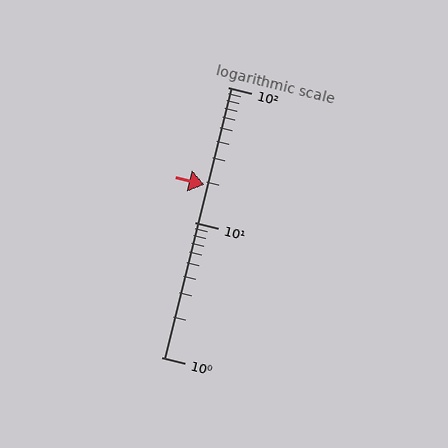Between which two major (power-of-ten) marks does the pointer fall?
The pointer is between 10 and 100.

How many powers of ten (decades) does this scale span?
The scale spans 2 decades, from 1 to 100.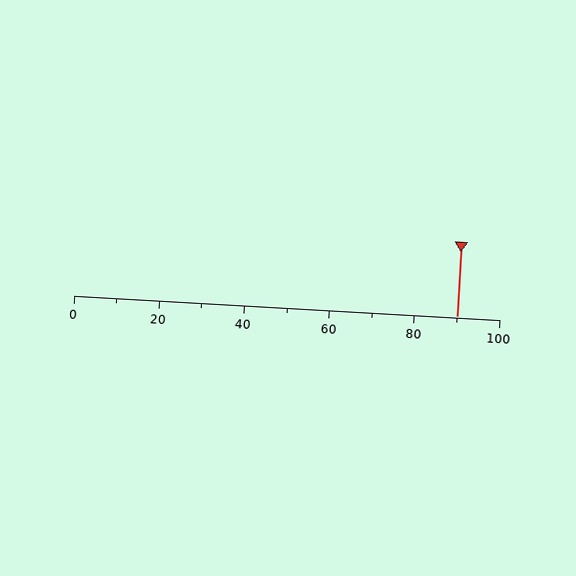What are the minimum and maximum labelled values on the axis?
The axis runs from 0 to 100.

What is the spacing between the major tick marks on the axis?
The major ticks are spaced 20 apart.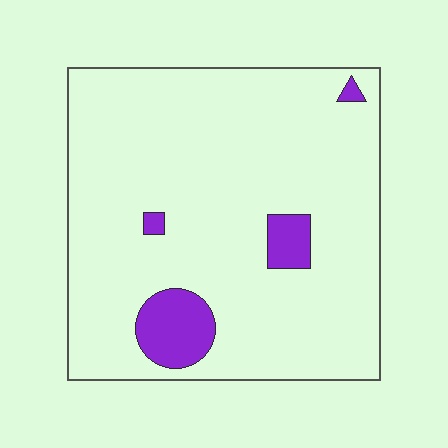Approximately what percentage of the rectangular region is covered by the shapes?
Approximately 10%.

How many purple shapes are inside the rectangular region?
4.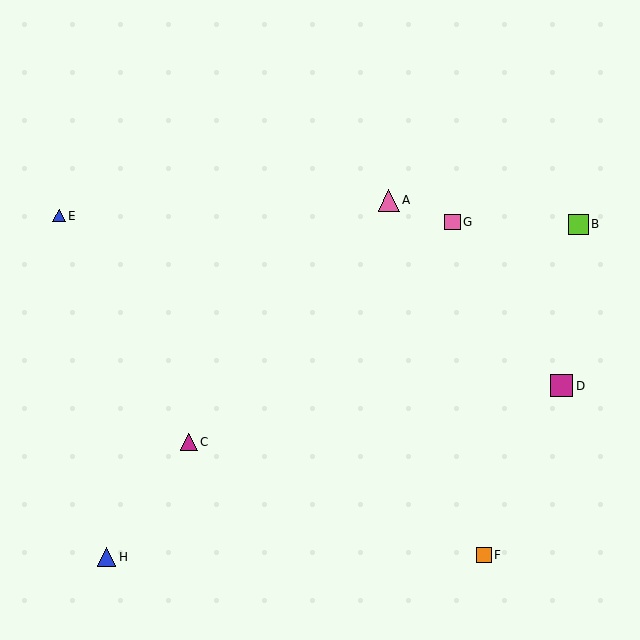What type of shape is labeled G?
Shape G is a pink square.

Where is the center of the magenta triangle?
The center of the magenta triangle is at (189, 442).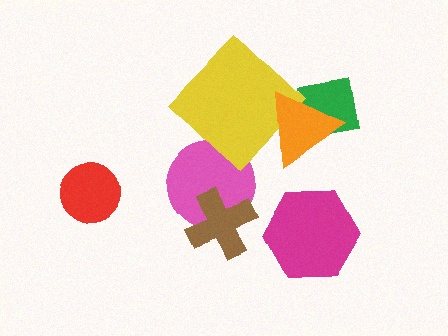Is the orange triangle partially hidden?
No, no other shape covers it.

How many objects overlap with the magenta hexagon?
0 objects overlap with the magenta hexagon.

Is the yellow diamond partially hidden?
Yes, it is partially covered by another shape.